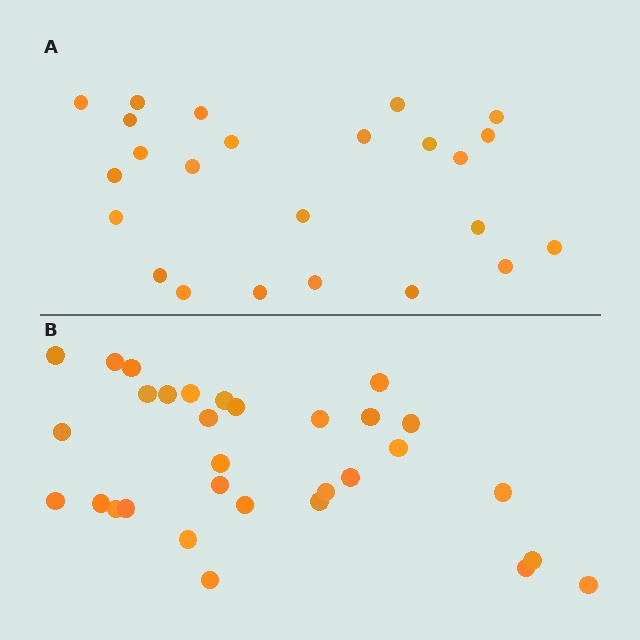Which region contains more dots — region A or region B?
Region B (the bottom region) has more dots.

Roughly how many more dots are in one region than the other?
Region B has roughly 8 or so more dots than region A.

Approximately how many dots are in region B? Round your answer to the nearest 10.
About 30 dots. (The exact count is 31, which rounds to 30.)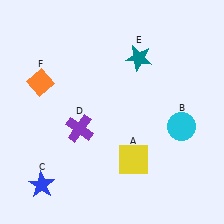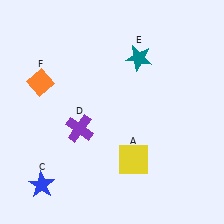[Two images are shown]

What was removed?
The cyan circle (B) was removed in Image 2.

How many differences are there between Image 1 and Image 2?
There is 1 difference between the two images.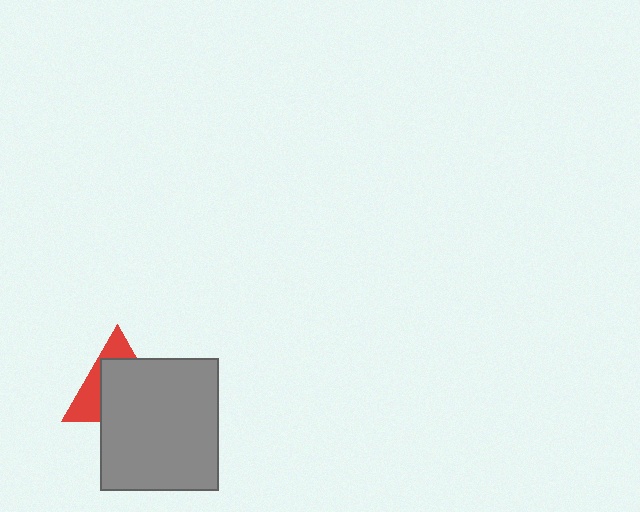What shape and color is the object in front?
The object in front is a gray rectangle.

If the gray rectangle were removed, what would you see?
You would see the complete red triangle.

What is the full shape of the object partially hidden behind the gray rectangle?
The partially hidden object is a red triangle.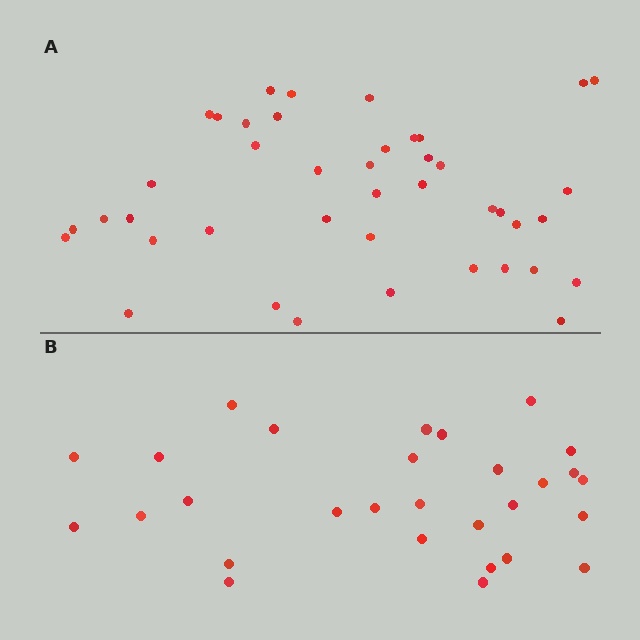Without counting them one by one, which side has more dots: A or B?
Region A (the top region) has more dots.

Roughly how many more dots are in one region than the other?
Region A has approximately 15 more dots than region B.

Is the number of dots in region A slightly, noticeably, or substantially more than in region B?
Region A has noticeably more, but not dramatically so. The ratio is roughly 1.4 to 1.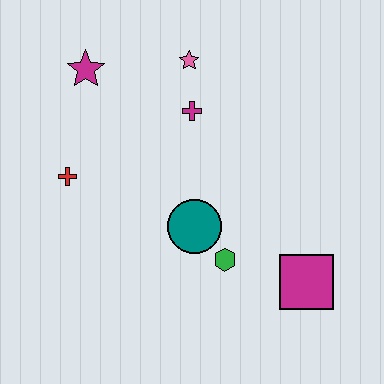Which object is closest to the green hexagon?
The teal circle is closest to the green hexagon.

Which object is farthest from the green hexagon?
The magenta star is farthest from the green hexagon.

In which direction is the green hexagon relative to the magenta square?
The green hexagon is to the left of the magenta square.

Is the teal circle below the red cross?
Yes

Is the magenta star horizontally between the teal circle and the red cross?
Yes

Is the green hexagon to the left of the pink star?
No